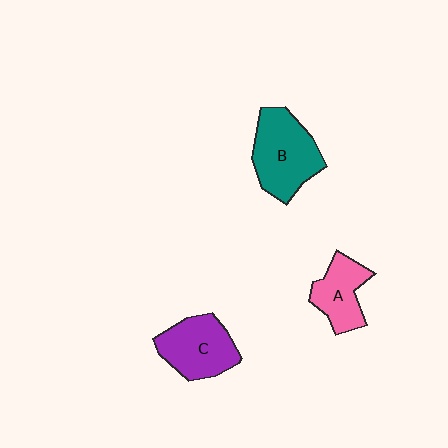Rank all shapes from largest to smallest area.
From largest to smallest: B (teal), C (purple), A (pink).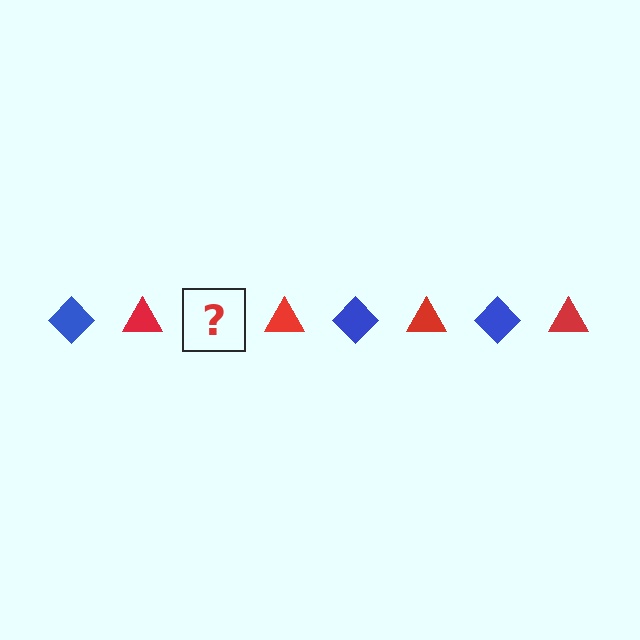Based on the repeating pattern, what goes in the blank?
The blank should be a blue diamond.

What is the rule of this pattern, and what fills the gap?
The rule is that the pattern alternates between blue diamond and red triangle. The gap should be filled with a blue diamond.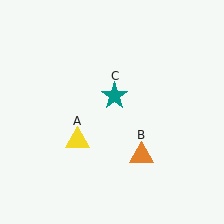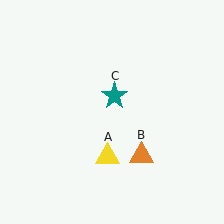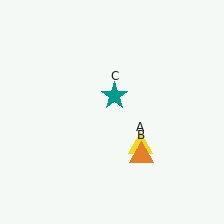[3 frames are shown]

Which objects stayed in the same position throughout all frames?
Orange triangle (object B) and teal star (object C) remained stationary.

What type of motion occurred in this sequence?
The yellow triangle (object A) rotated counterclockwise around the center of the scene.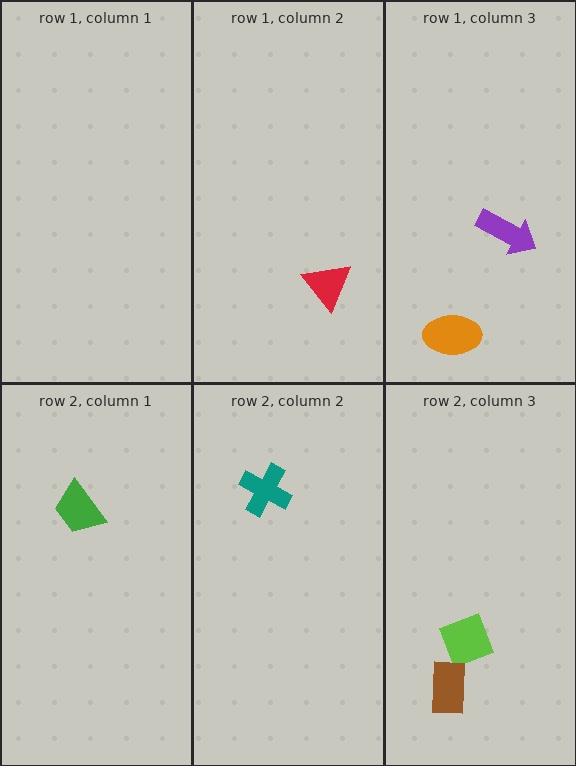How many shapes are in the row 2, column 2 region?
1.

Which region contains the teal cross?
The row 2, column 2 region.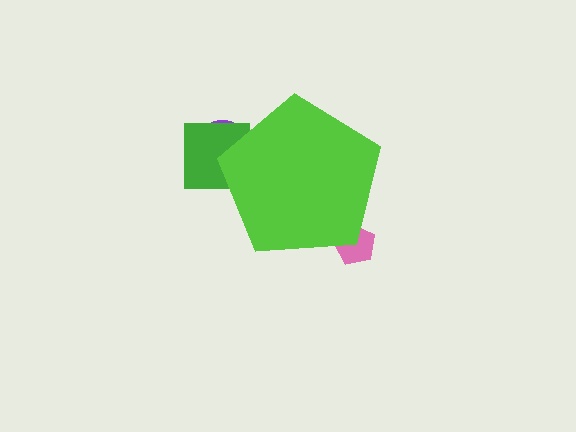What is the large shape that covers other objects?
A lime pentagon.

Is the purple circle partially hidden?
Yes, the purple circle is partially hidden behind the lime pentagon.